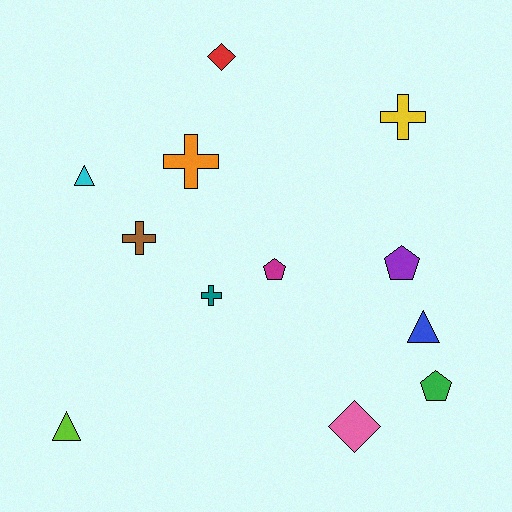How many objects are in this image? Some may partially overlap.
There are 12 objects.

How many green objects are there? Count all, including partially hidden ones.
There is 1 green object.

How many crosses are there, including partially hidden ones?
There are 4 crosses.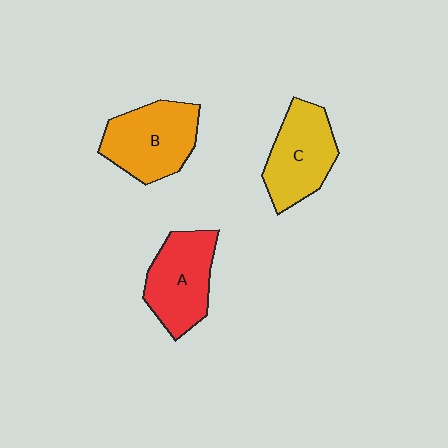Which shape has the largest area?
Shape B (orange).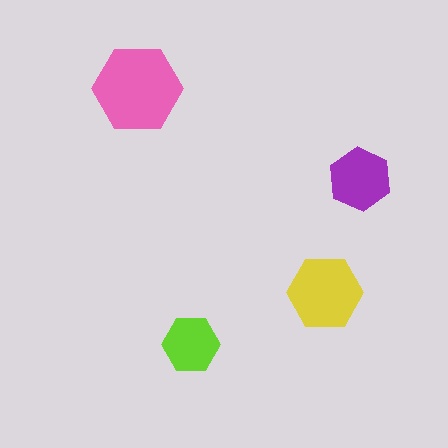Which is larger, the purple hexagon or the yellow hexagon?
The yellow one.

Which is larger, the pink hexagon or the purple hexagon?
The pink one.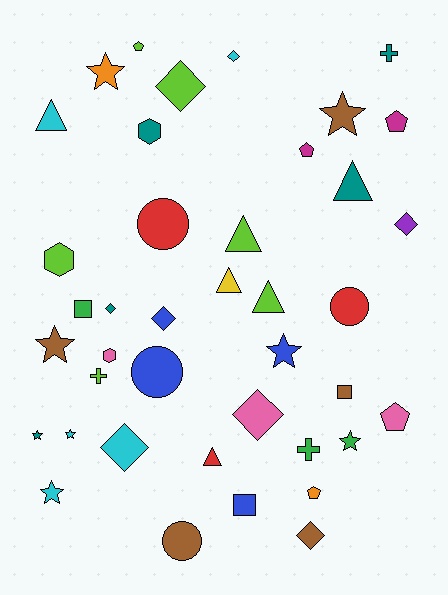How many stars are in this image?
There are 8 stars.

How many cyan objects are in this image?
There are 5 cyan objects.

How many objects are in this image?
There are 40 objects.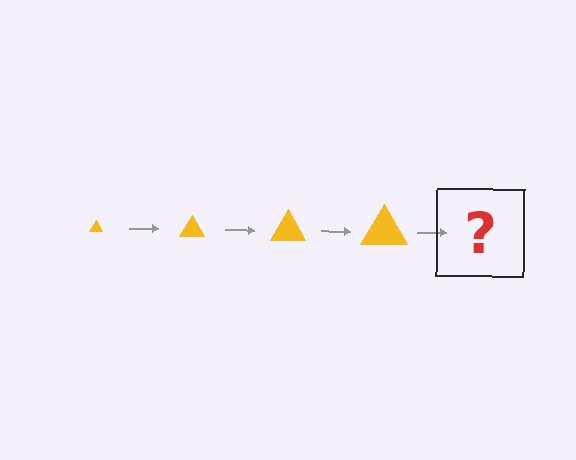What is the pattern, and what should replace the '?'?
The pattern is that the triangle gets progressively larger each step. The '?' should be a yellow triangle, larger than the previous one.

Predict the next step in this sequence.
The next step is a yellow triangle, larger than the previous one.